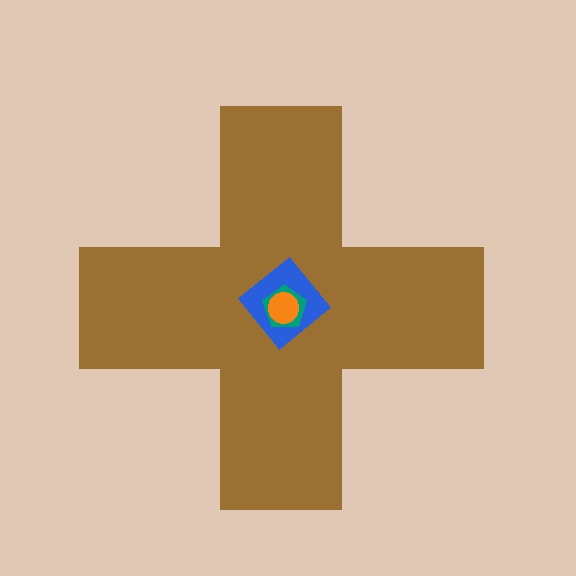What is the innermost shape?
The orange circle.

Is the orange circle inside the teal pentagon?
Yes.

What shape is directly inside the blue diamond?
The teal pentagon.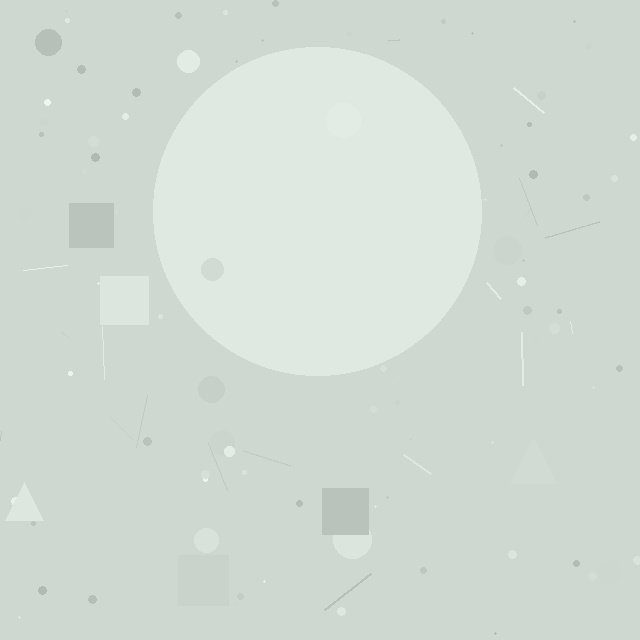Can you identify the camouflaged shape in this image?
The camouflaged shape is a circle.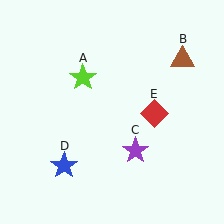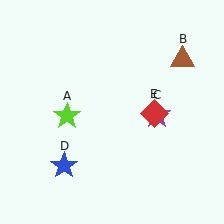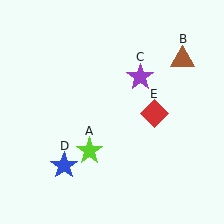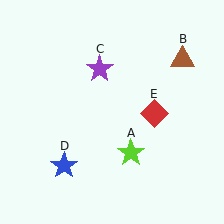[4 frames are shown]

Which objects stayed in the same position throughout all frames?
Brown triangle (object B) and blue star (object D) and red diamond (object E) remained stationary.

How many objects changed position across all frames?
2 objects changed position: lime star (object A), purple star (object C).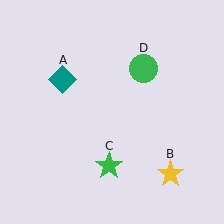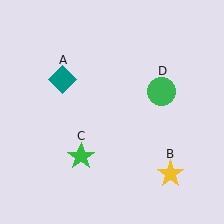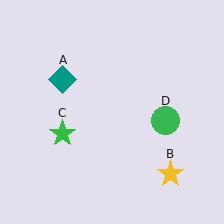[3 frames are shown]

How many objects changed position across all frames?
2 objects changed position: green star (object C), green circle (object D).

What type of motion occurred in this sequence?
The green star (object C), green circle (object D) rotated clockwise around the center of the scene.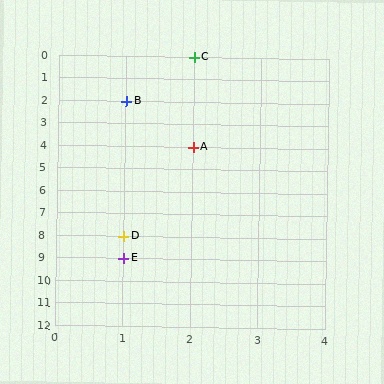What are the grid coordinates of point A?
Point A is at grid coordinates (2, 4).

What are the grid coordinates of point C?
Point C is at grid coordinates (2, 0).